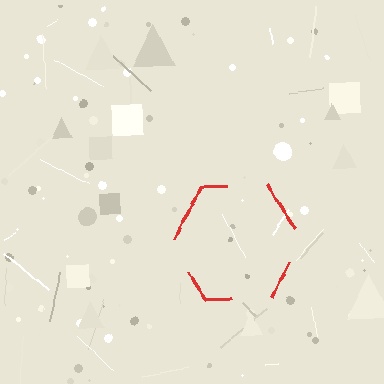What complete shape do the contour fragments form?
The contour fragments form a hexagon.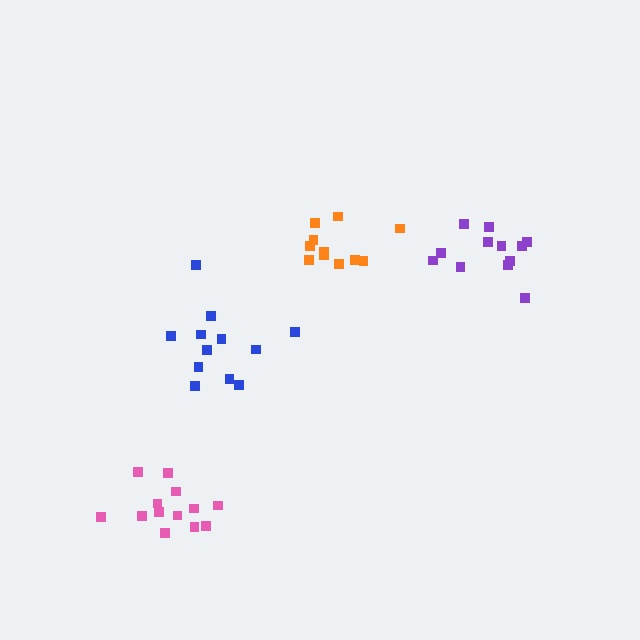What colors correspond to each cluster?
The clusters are colored: purple, blue, pink, orange.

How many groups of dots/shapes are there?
There are 4 groups.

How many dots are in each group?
Group 1: 12 dots, Group 2: 12 dots, Group 3: 13 dots, Group 4: 11 dots (48 total).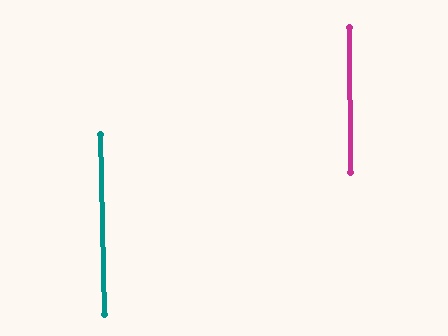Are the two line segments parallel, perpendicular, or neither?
Parallel — their directions differ by only 0.6°.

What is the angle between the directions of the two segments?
Approximately 1 degree.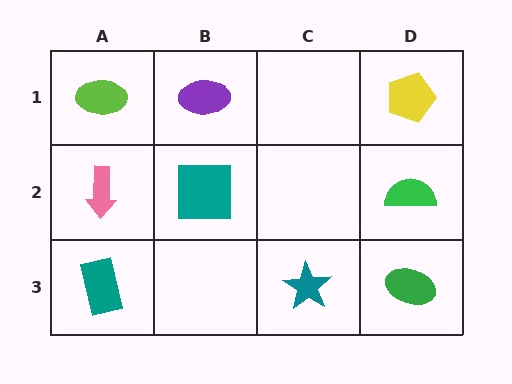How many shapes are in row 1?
3 shapes.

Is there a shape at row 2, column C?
No, that cell is empty.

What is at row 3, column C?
A teal star.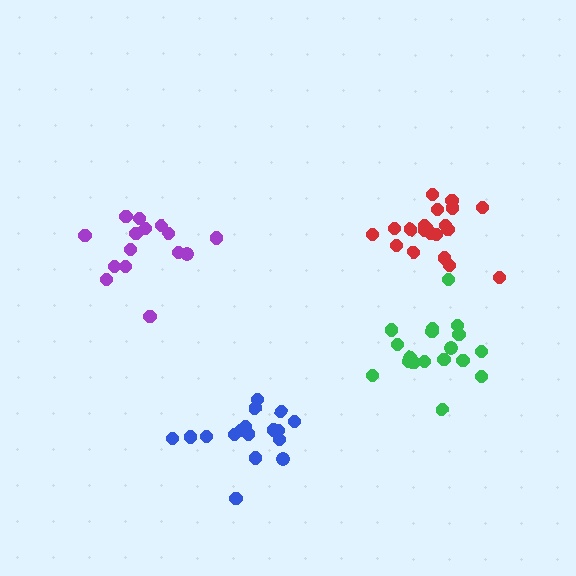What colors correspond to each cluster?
The clusters are colored: green, red, blue, purple.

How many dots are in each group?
Group 1: 19 dots, Group 2: 20 dots, Group 3: 17 dots, Group 4: 15 dots (71 total).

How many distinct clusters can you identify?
There are 4 distinct clusters.